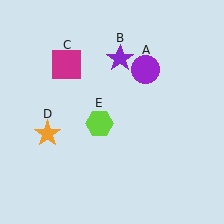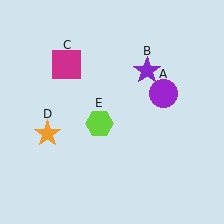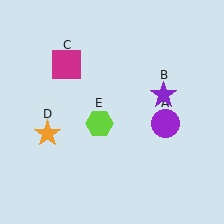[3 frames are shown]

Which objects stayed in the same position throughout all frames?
Magenta square (object C) and orange star (object D) and lime hexagon (object E) remained stationary.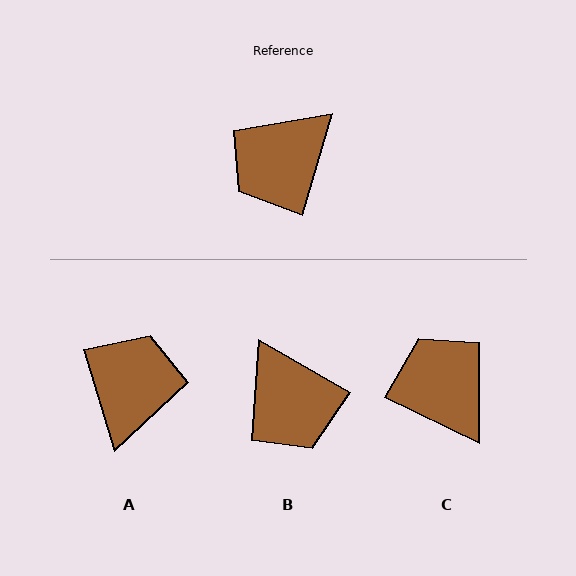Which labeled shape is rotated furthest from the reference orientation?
A, about 147 degrees away.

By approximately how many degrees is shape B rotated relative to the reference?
Approximately 77 degrees counter-clockwise.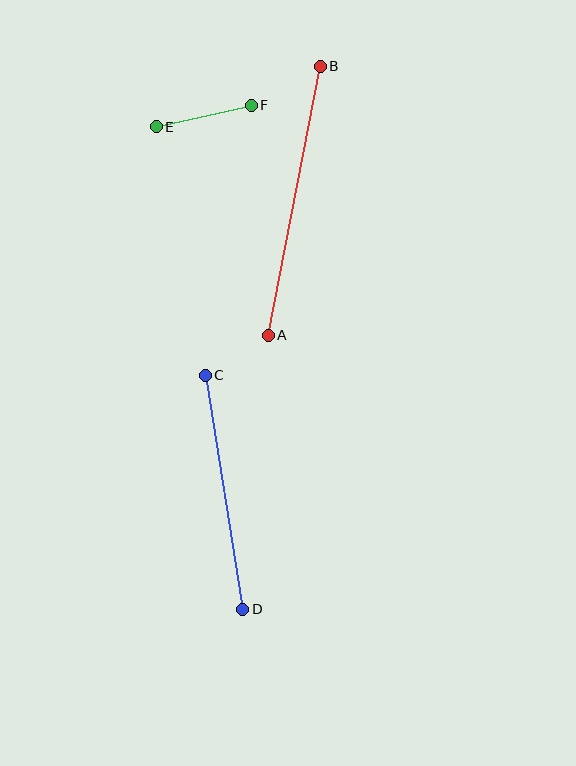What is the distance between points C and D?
The distance is approximately 237 pixels.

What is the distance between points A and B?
The distance is approximately 274 pixels.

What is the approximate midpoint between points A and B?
The midpoint is at approximately (294, 201) pixels.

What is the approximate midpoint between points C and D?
The midpoint is at approximately (224, 492) pixels.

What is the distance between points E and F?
The distance is approximately 98 pixels.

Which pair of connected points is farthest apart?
Points A and B are farthest apart.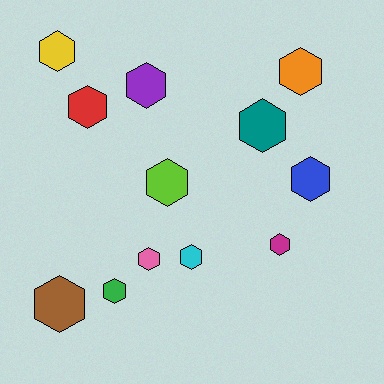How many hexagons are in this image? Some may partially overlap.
There are 12 hexagons.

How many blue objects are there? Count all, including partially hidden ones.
There is 1 blue object.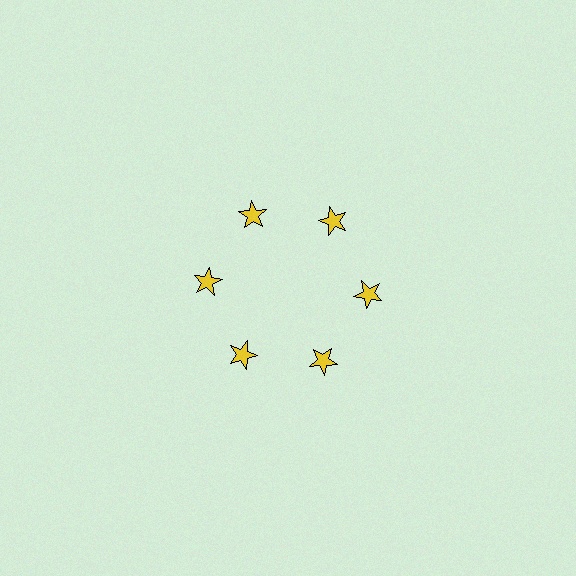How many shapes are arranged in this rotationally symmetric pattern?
There are 6 shapes, arranged in 6 groups of 1.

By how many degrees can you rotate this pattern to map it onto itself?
The pattern maps onto itself every 60 degrees of rotation.